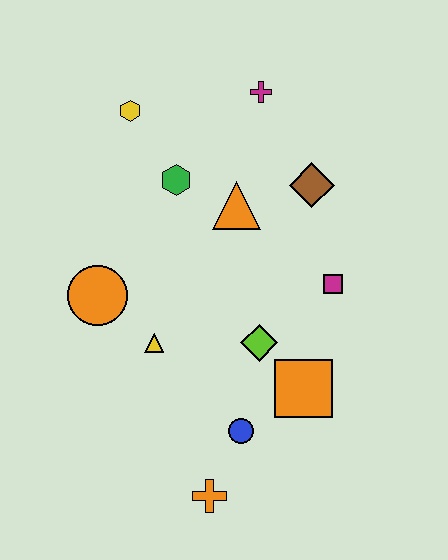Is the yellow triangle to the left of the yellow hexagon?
No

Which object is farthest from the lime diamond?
The yellow hexagon is farthest from the lime diamond.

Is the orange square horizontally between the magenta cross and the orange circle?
No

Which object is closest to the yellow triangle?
The orange circle is closest to the yellow triangle.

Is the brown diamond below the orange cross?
No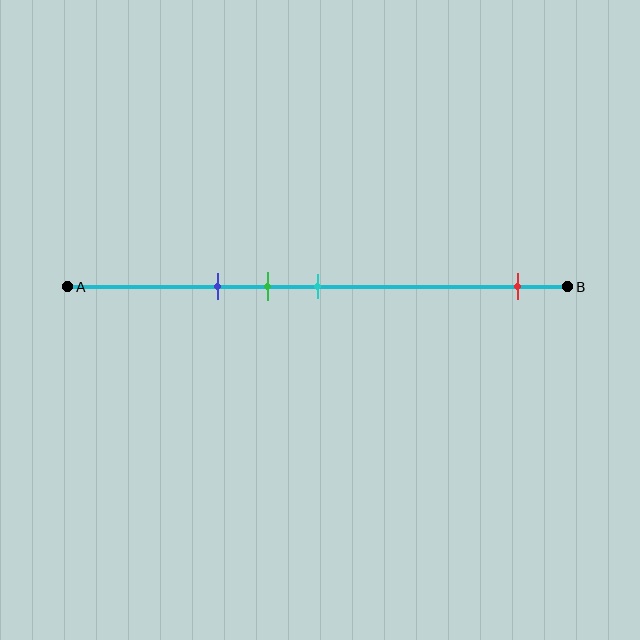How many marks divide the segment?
There are 4 marks dividing the segment.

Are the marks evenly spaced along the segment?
No, the marks are not evenly spaced.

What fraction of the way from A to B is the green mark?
The green mark is approximately 40% (0.4) of the way from A to B.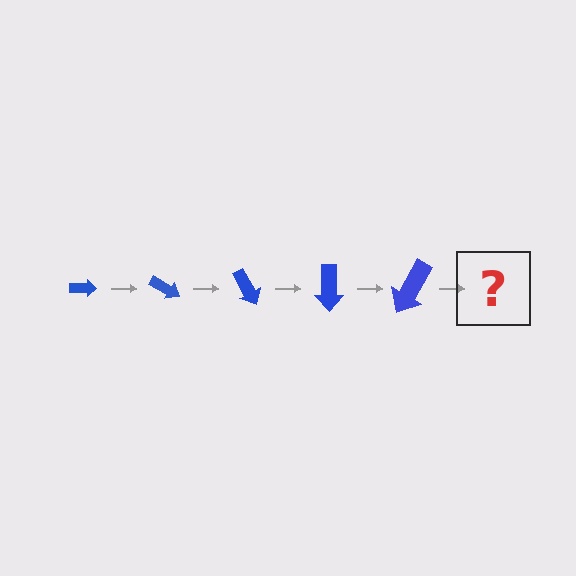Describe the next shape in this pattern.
It should be an arrow, larger than the previous one and rotated 150 degrees from the start.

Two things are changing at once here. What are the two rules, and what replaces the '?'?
The two rules are that the arrow grows larger each step and it rotates 30 degrees each step. The '?' should be an arrow, larger than the previous one and rotated 150 degrees from the start.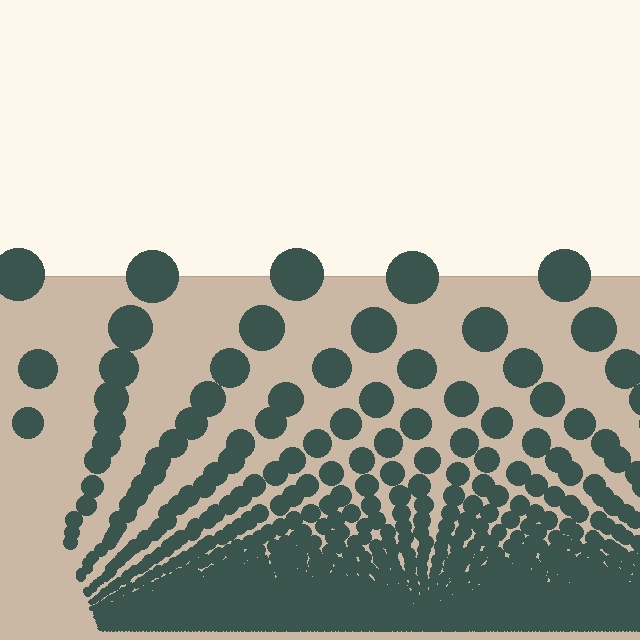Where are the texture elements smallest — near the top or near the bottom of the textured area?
Near the bottom.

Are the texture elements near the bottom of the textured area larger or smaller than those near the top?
Smaller. The gradient is inverted — elements near the bottom are smaller and denser.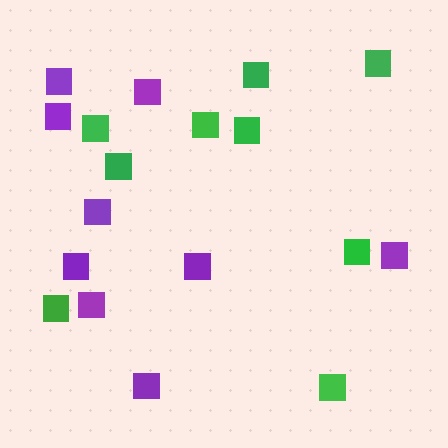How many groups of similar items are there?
There are 2 groups: one group of purple squares (9) and one group of green squares (9).